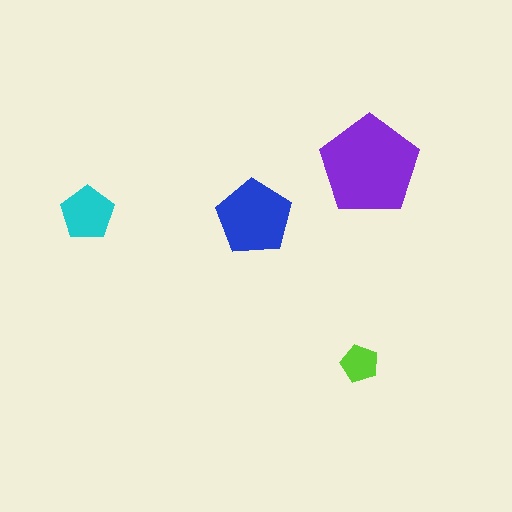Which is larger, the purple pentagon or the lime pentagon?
The purple one.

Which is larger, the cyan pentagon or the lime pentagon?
The cyan one.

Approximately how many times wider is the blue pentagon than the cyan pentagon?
About 1.5 times wider.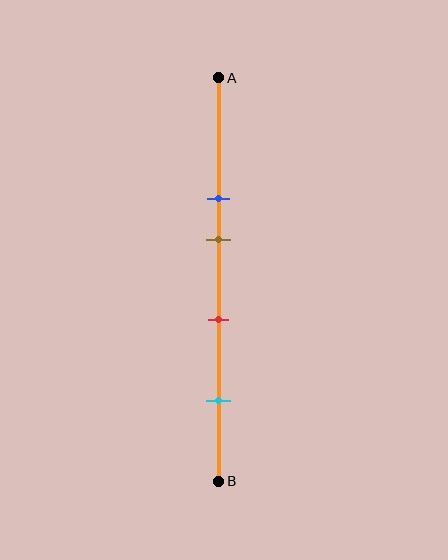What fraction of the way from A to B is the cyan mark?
The cyan mark is approximately 80% (0.8) of the way from A to B.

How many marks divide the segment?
There are 4 marks dividing the segment.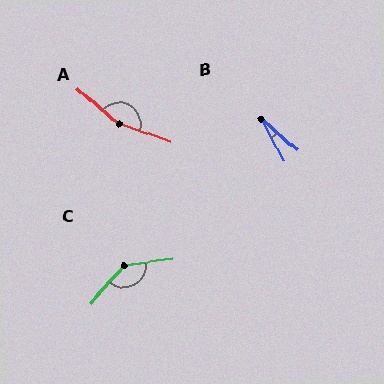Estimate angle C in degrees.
Approximately 141 degrees.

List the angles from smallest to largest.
B (21°), C (141°), A (159°).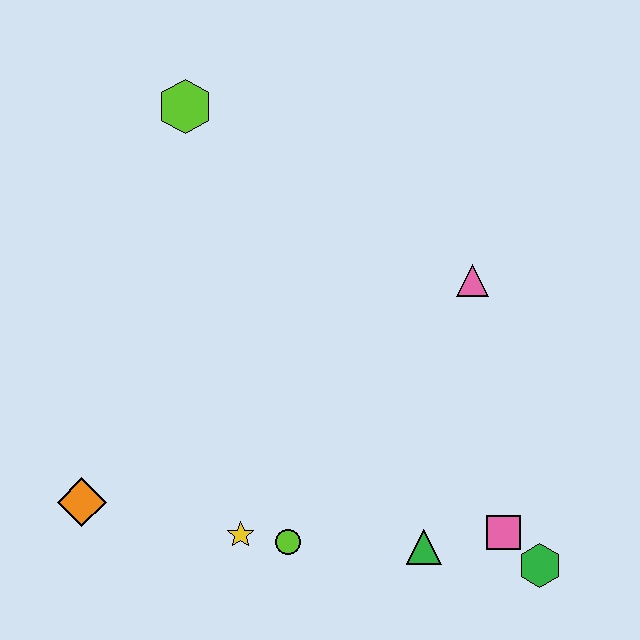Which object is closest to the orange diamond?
The yellow star is closest to the orange diamond.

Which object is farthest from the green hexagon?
The lime hexagon is farthest from the green hexagon.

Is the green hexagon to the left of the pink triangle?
No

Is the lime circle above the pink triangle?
No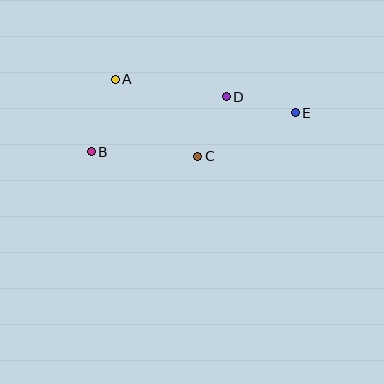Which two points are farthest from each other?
Points B and E are farthest from each other.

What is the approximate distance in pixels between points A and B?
The distance between A and B is approximately 76 pixels.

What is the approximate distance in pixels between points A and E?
The distance between A and E is approximately 183 pixels.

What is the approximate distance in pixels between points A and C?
The distance between A and C is approximately 113 pixels.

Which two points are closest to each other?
Points C and D are closest to each other.